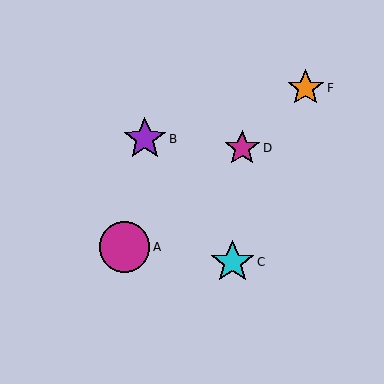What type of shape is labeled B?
Shape B is a purple star.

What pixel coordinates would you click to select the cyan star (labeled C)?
Click at (232, 262) to select the cyan star C.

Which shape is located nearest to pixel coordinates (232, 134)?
The magenta star (labeled D) at (242, 148) is nearest to that location.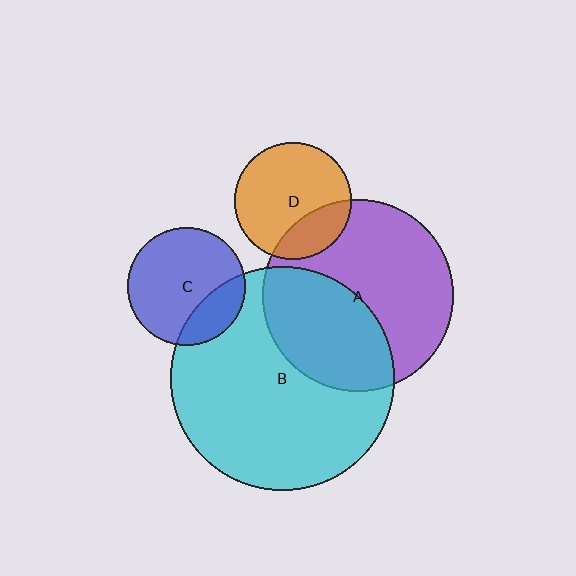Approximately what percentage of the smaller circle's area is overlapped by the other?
Approximately 25%.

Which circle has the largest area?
Circle B (cyan).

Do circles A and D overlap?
Yes.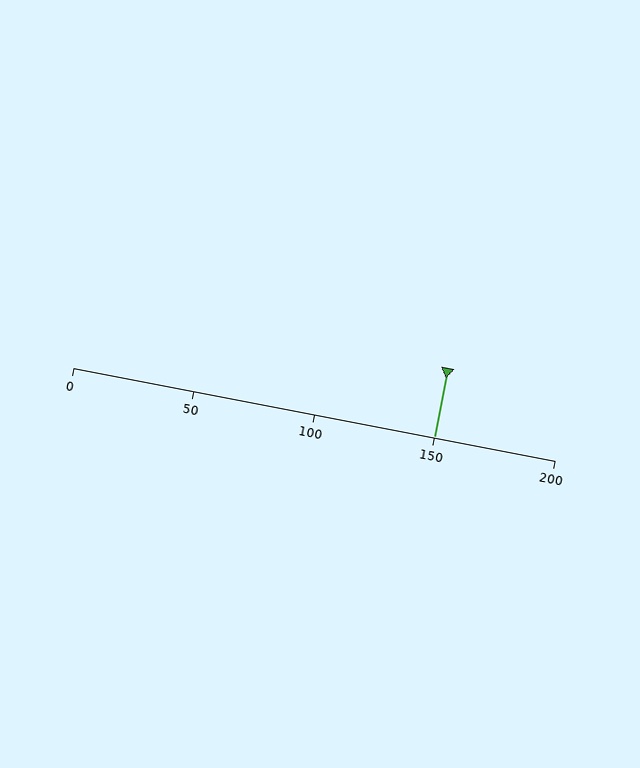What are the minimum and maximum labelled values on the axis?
The axis runs from 0 to 200.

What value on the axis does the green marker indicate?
The marker indicates approximately 150.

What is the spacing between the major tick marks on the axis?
The major ticks are spaced 50 apart.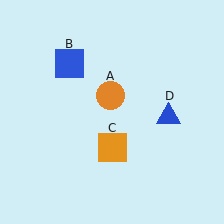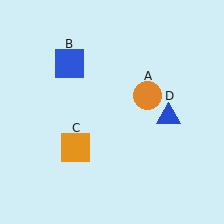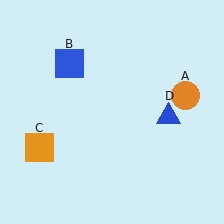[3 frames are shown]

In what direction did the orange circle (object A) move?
The orange circle (object A) moved right.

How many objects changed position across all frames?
2 objects changed position: orange circle (object A), orange square (object C).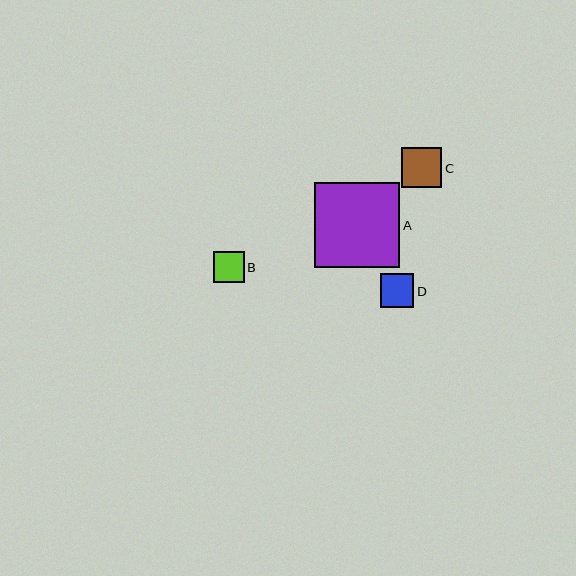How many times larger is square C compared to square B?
Square C is approximately 1.3 times the size of square B.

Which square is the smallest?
Square B is the smallest with a size of approximately 31 pixels.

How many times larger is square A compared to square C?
Square A is approximately 2.1 times the size of square C.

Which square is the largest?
Square A is the largest with a size of approximately 85 pixels.